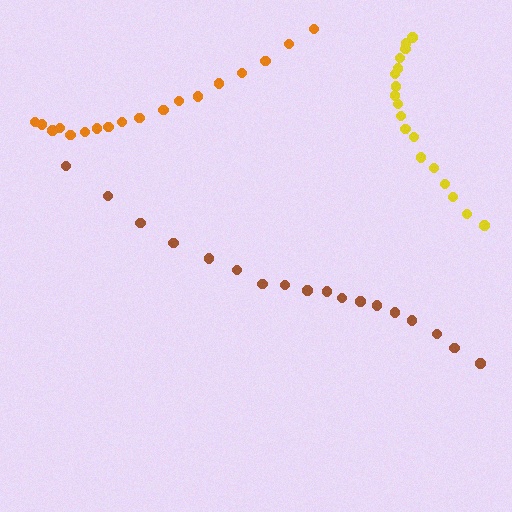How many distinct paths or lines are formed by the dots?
There are 3 distinct paths.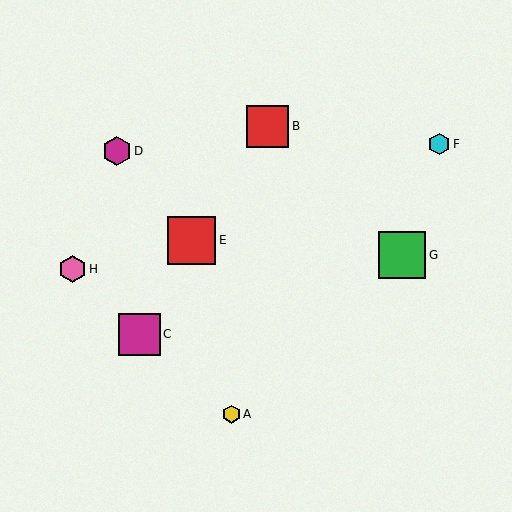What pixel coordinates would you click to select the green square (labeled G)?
Click at (402, 255) to select the green square G.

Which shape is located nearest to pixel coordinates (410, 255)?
The green square (labeled G) at (402, 255) is nearest to that location.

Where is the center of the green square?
The center of the green square is at (402, 255).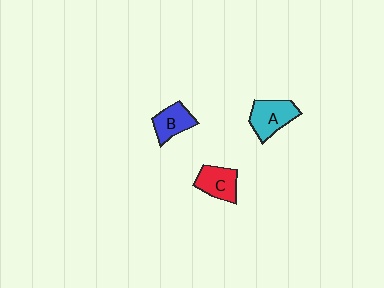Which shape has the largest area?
Shape A (cyan).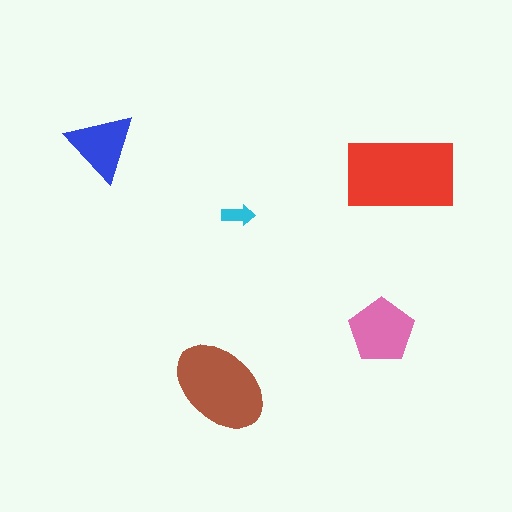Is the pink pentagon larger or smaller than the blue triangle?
Larger.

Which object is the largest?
The red rectangle.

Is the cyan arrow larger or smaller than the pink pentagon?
Smaller.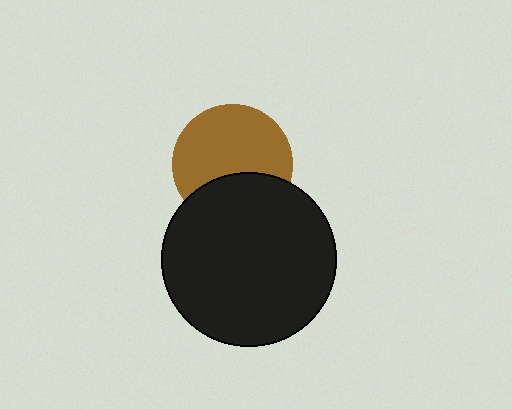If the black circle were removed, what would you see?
You would see the complete brown circle.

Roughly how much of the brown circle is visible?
Most of it is visible (roughly 66%).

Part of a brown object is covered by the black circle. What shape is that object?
It is a circle.